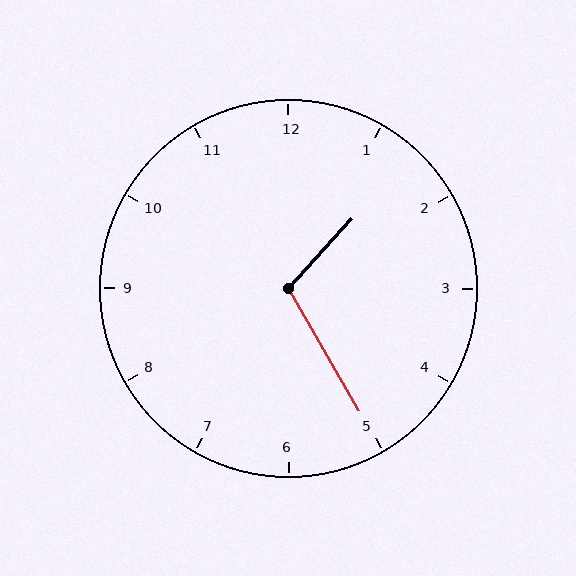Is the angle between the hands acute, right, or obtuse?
It is obtuse.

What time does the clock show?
1:25.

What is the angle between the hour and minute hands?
Approximately 108 degrees.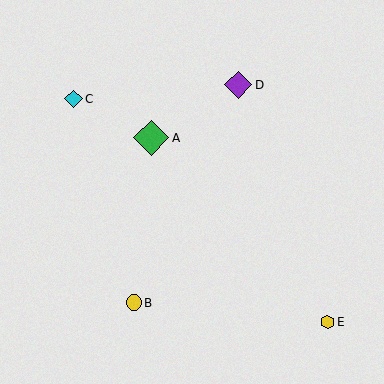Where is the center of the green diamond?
The center of the green diamond is at (151, 138).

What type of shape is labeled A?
Shape A is a green diamond.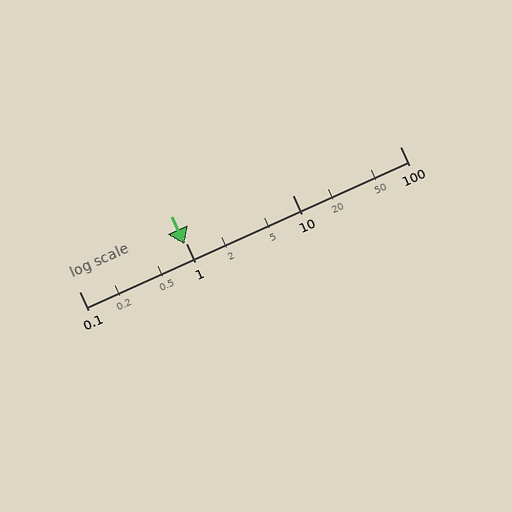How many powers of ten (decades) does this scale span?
The scale spans 3 decades, from 0.1 to 100.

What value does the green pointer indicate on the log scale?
The pointer indicates approximately 0.96.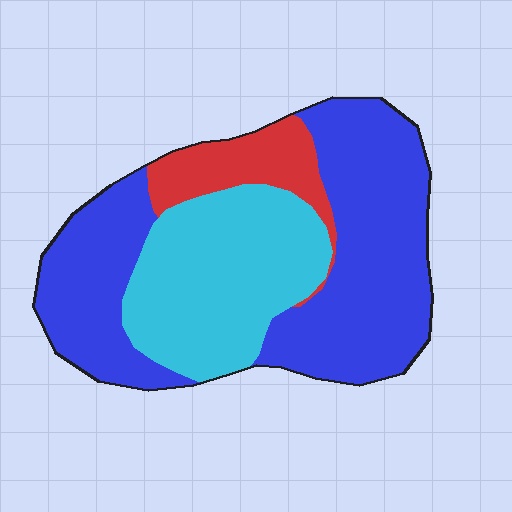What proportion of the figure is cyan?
Cyan takes up about one third (1/3) of the figure.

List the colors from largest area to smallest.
From largest to smallest: blue, cyan, red.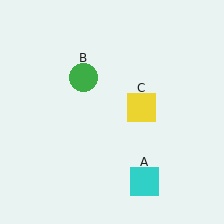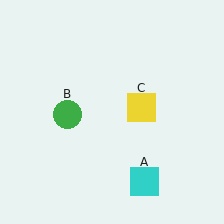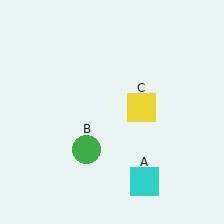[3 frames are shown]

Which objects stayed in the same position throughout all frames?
Cyan square (object A) and yellow square (object C) remained stationary.